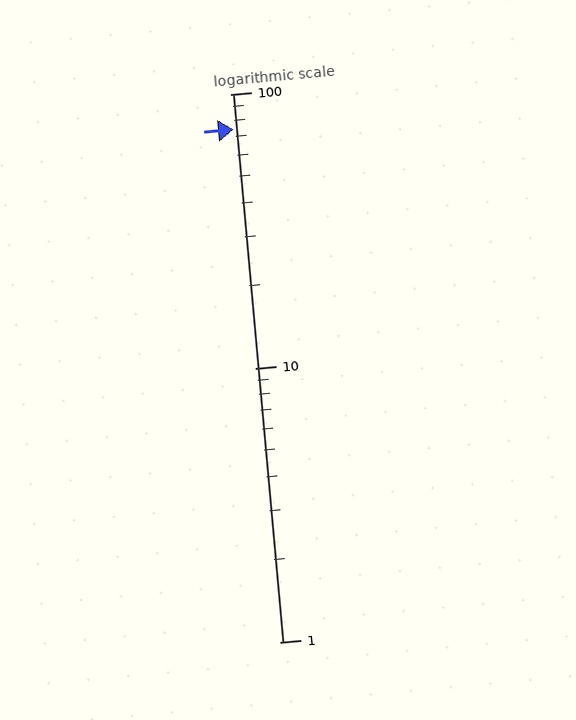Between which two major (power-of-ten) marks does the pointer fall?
The pointer is between 10 and 100.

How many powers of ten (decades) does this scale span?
The scale spans 2 decades, from 1 to 100.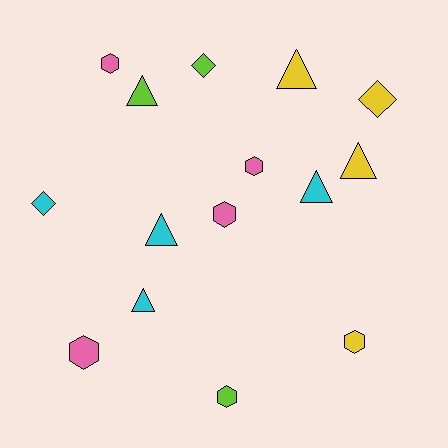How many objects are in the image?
There are 15 objects.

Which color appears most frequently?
Pink, with 4 objects.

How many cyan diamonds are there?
There is 1 cyan diamond.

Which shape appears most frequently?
Triangle, with 6 objects.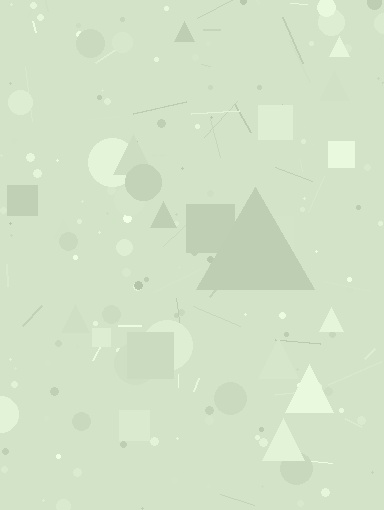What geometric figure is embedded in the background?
A triangle is embedded in the background.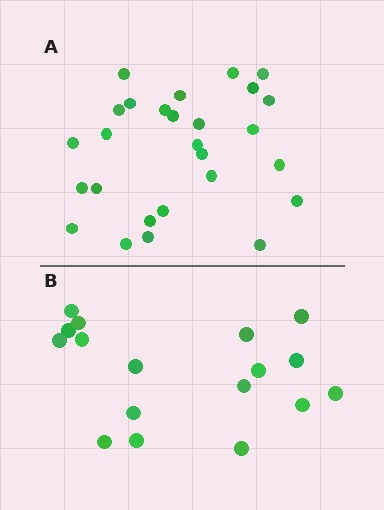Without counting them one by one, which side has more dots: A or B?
Region A (the top region) has more dots.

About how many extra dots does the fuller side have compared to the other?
Region A has roughly 10 or so more dots than region B.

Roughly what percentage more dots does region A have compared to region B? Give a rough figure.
About 60% more.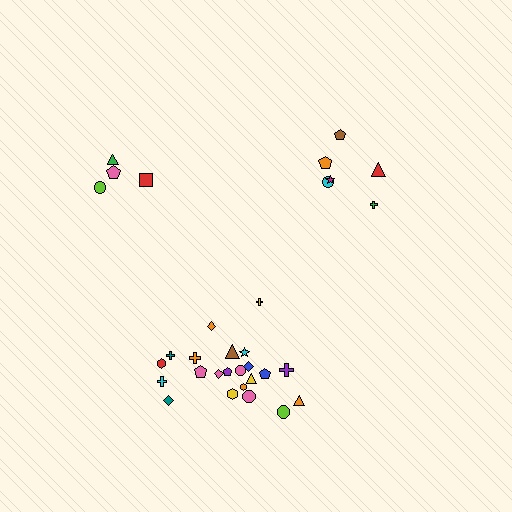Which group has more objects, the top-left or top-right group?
The top-right group.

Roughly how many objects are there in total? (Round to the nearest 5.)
Roughly 30 objects in total.